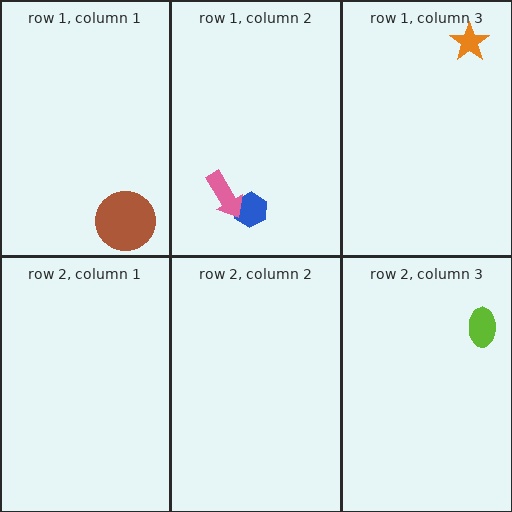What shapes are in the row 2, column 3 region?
The lime ellipse.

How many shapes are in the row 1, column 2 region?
2.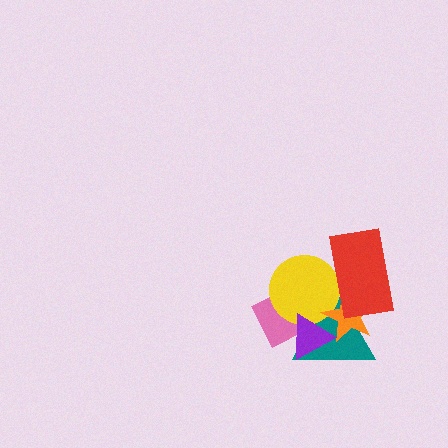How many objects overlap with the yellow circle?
5 objects overlap with the yellow circle.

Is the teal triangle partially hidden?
Yes, it is partially covered by another shape.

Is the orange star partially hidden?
Yes, it is partially covered by another shape.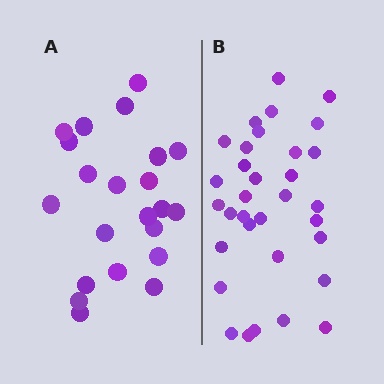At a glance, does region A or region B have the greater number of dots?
Region B (the right region) has more dots.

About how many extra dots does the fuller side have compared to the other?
Region B has roughly 12 or so more dots than region A.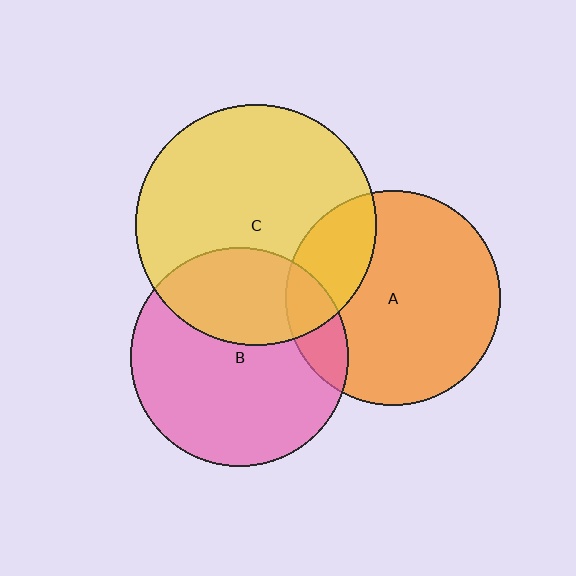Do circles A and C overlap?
Yes.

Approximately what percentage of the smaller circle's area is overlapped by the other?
Approximately 25%.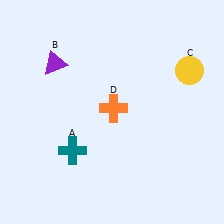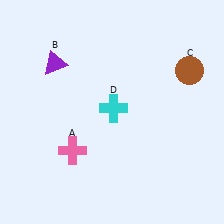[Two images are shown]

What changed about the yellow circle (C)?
In Image 1, C is yellow. In Image 2, it changed to brown.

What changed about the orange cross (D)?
In Image 1, D is orange. In Image 2, it changed to cyan.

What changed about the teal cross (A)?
In Image 1, A is teal. In Image 2, it changed to pink.